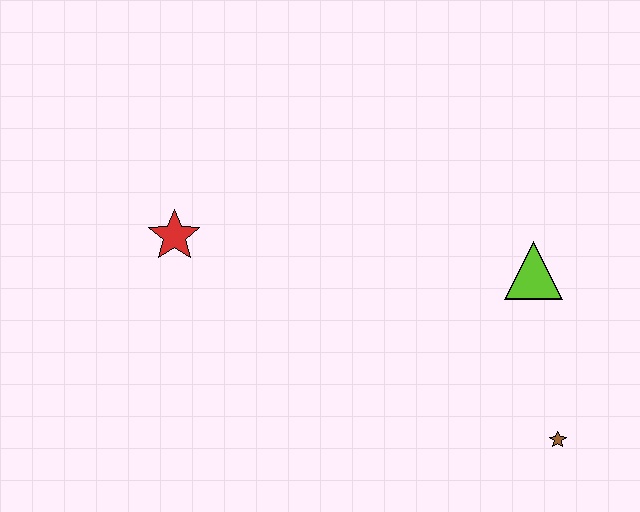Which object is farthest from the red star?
The brown star is farthest from the red star.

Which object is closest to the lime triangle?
The brown star is closest to the lime triangle.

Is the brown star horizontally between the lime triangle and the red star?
No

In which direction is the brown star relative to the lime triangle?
The brown star is below the lime triangle.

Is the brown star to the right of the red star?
Yes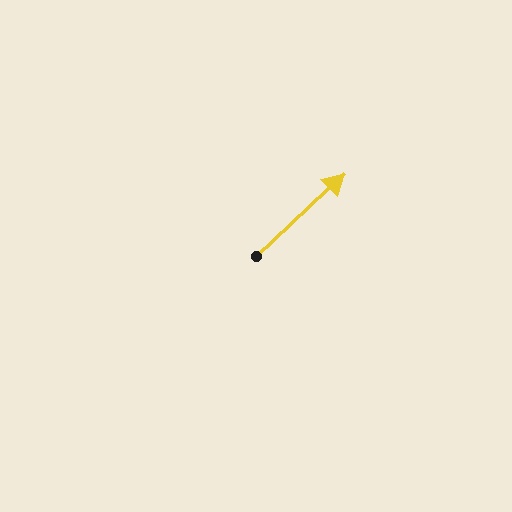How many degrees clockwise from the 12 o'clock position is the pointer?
Approximately 47 degrees.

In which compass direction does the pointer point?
Northeast.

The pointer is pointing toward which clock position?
Roughly 2 o'clock.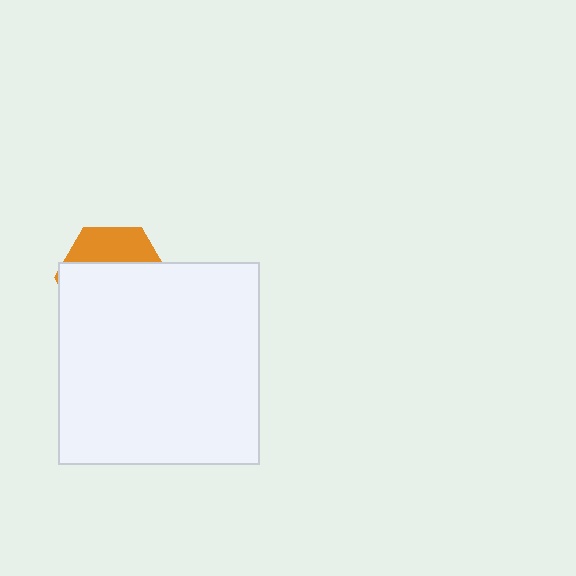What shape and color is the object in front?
The object in front is a white square.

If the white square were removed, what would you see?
You would see the complete orange hexagon.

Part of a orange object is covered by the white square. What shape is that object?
It is a hexagon.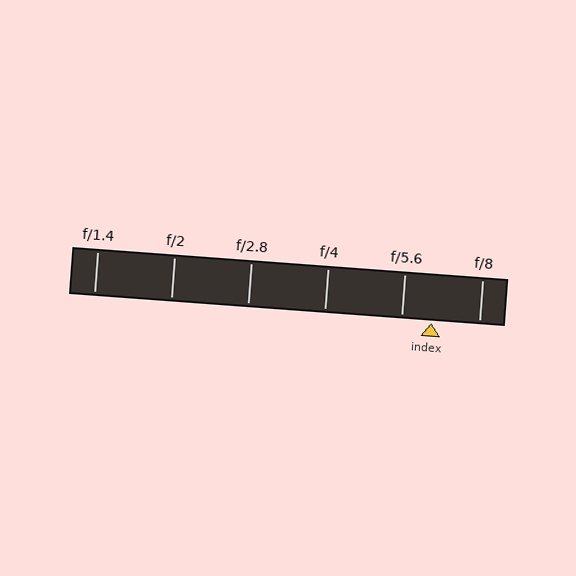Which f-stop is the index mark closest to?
The index mark is closest to f/5.6.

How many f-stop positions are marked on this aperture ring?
There are 6 f-stop positions marked.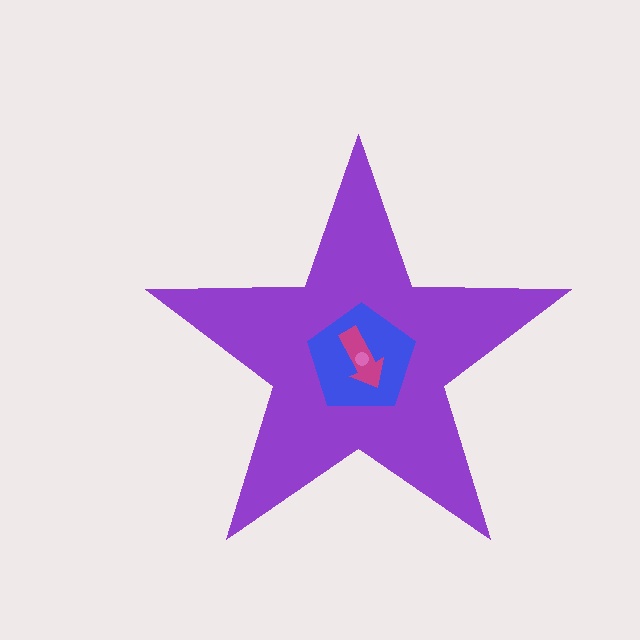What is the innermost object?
The pink circle.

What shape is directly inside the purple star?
The blue pentagon.